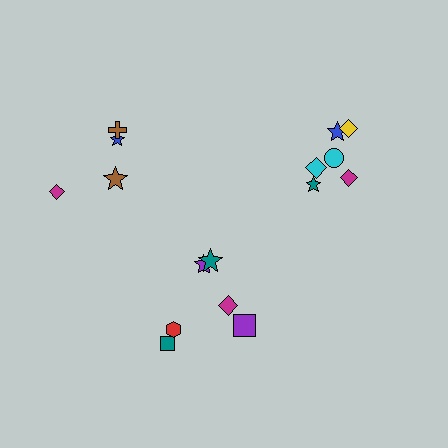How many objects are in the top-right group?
There are 6 objects.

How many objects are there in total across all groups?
There are 16 objects.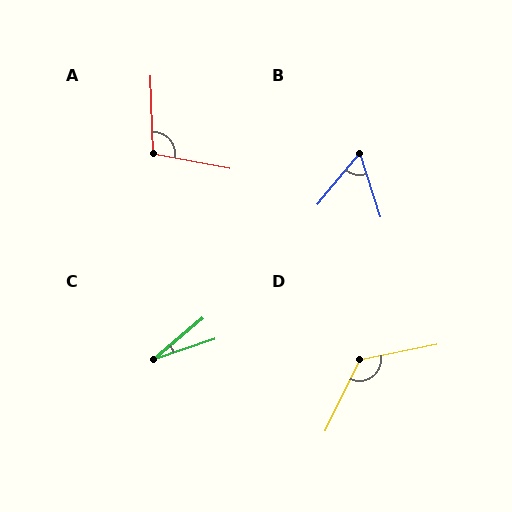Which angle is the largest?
D, at approximately 127 degrees.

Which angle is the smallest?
C, at approximately 21 degrees.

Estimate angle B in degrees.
Approximately 57 degrees.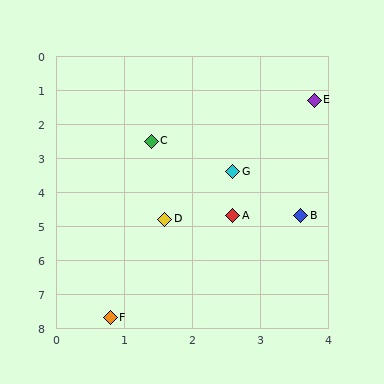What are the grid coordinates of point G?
Point G is at approximately (2.6, 3.4).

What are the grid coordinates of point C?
Point C is at approximately (1.4, 2.5).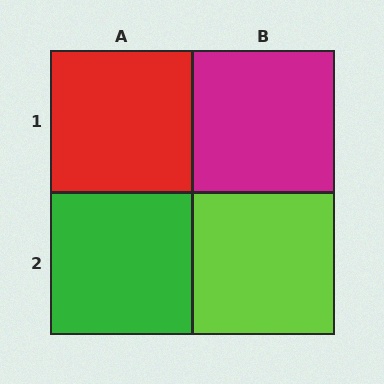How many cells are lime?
1 cell is lime.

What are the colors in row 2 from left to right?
Green, lime.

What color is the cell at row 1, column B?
Magenta.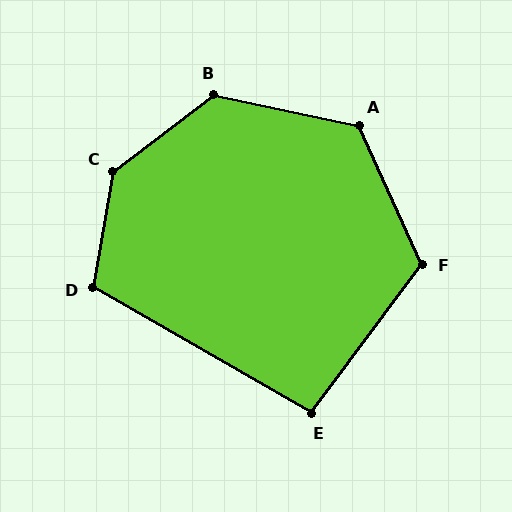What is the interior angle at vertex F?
Approximately 119 degrees (obtuse).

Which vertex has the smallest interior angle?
E, at approximately 97 degrees.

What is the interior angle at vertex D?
Approximately 110 degrees (obtuse).